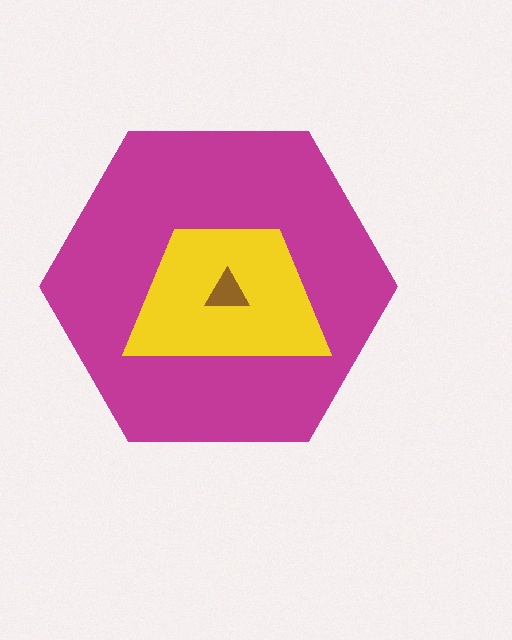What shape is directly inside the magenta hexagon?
The yellow trapezoid.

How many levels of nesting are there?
3.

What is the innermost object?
The brown triangle.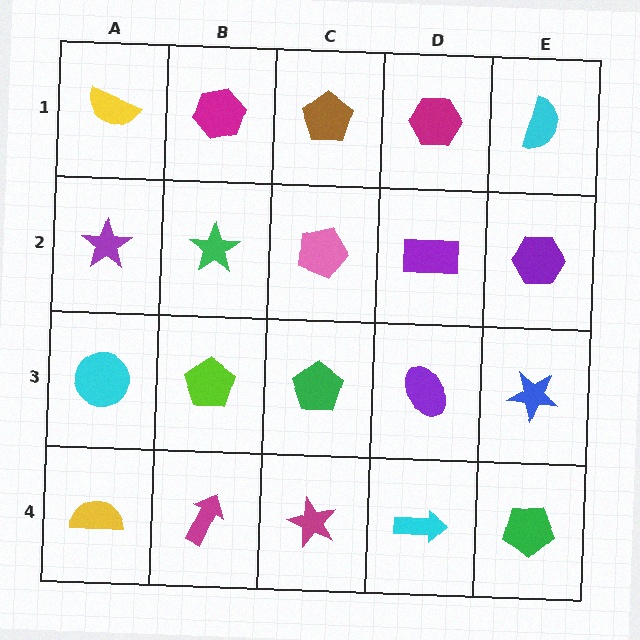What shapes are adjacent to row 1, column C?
A pink pentagon (row 2, column C), a magenta hexagon (row 1, column B), a magenta hexagon (row 1, column D).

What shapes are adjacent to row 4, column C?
A green pentagon (row 3, column C), a magenta arrow (row 4, column B), a cyan arrow (row 4, column D).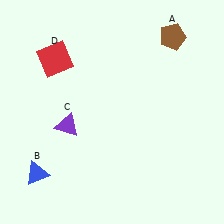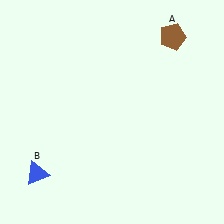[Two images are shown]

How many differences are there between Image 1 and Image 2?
There are 2 differences between the two images.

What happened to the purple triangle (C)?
The purple triangle (C) was removed in Image 2. It was in the bottom-left area of Image 1.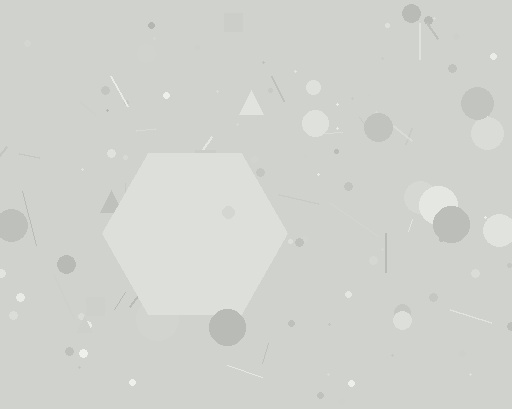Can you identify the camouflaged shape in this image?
The camouflaged shape is a hexagon.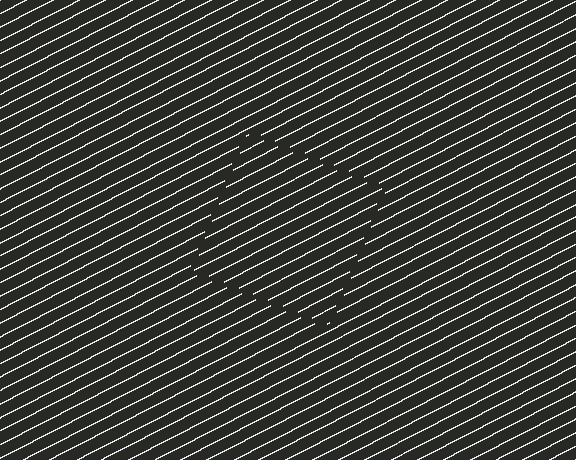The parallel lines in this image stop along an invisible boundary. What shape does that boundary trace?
An illusory square. The interior of the shape contains the same grating, shifted by half a period — the contour is defined by the phase discontinuity where line-ends from the inner and outer gratings abut.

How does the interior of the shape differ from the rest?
The interior of the shape contains the same grating, shifted by half a period — the contour is defined by the phase discontinuity where line-ends from the inner and outer gratings abut.